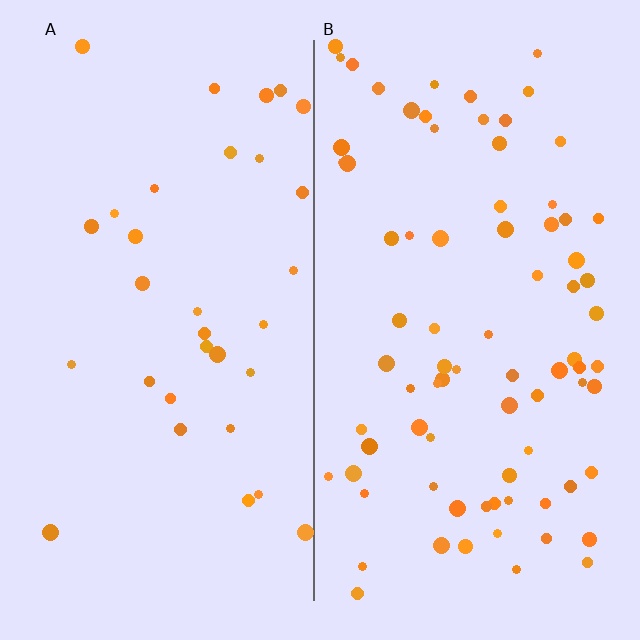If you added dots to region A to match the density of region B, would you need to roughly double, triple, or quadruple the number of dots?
Approximately double.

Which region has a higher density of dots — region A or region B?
B (the right).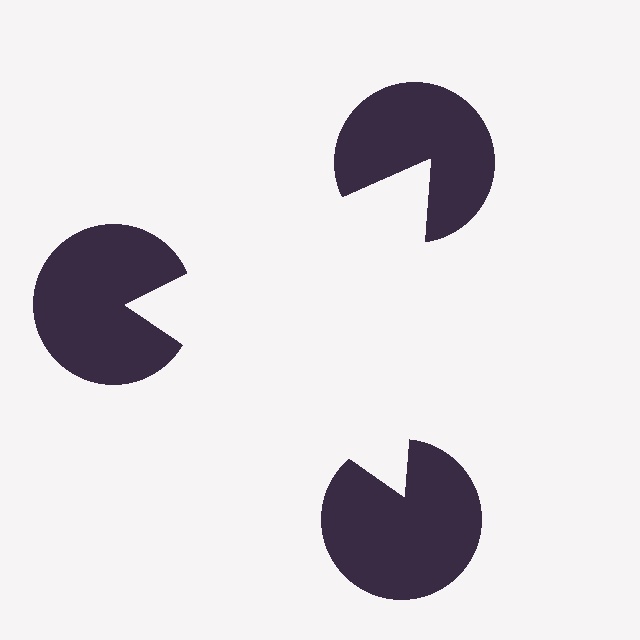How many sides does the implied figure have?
3 sides.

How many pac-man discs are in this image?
There are 3 — one at each vertex of the illusory triangle.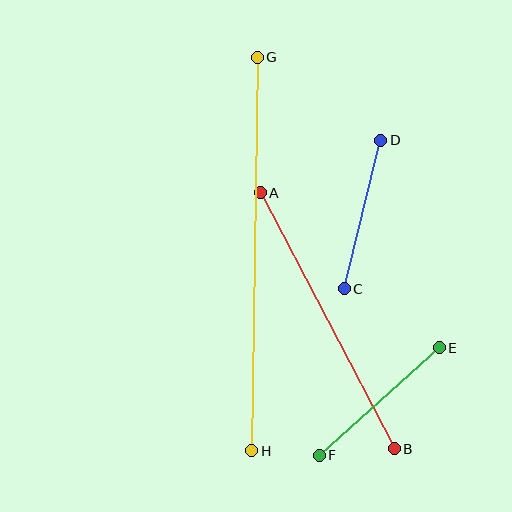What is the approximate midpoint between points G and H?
The midpoint is at approximately (255, 254) pixels.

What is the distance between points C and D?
The distance is approximately 153 pixels.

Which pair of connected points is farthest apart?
Points G and H are farthest apart.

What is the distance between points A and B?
The distance is approximately 289 pixels.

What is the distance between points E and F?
The distance is approximately 161 pixels.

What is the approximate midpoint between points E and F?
The midpoint is at approximately (379, 401) pixels.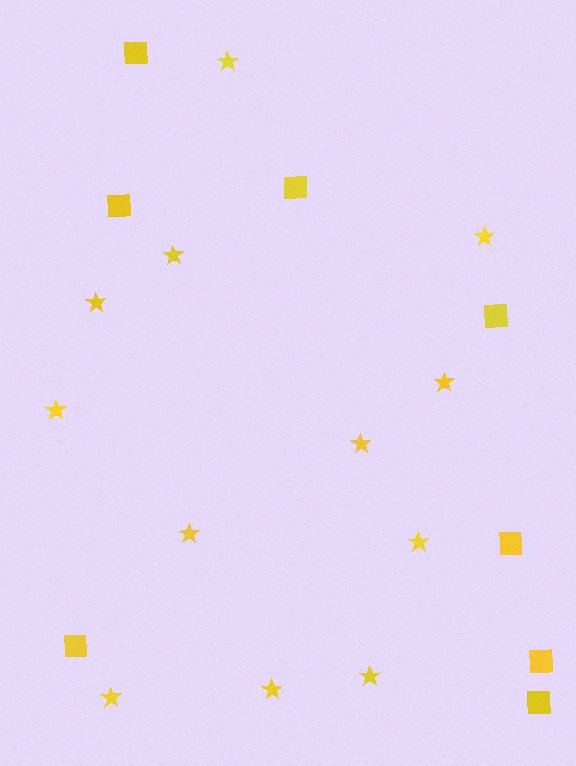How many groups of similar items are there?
There are 2 groups: one group of stars (12) and one group of squares (8).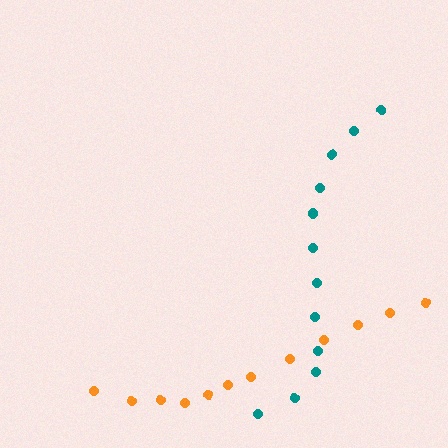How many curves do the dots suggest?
There are 2 distinct paths.